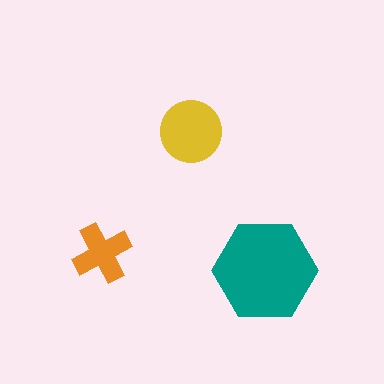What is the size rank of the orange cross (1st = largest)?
3rd.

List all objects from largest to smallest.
The teal hexagon, the yellow circle, the orange cross.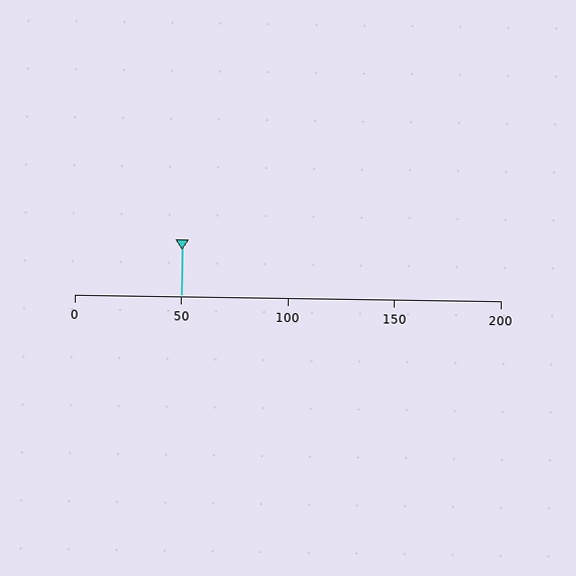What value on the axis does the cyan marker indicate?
The marker indicates approximately 50.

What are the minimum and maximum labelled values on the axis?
The axis runs from 0 to 200.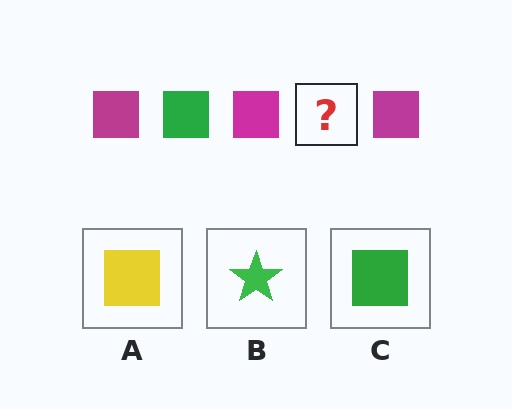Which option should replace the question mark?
Option C.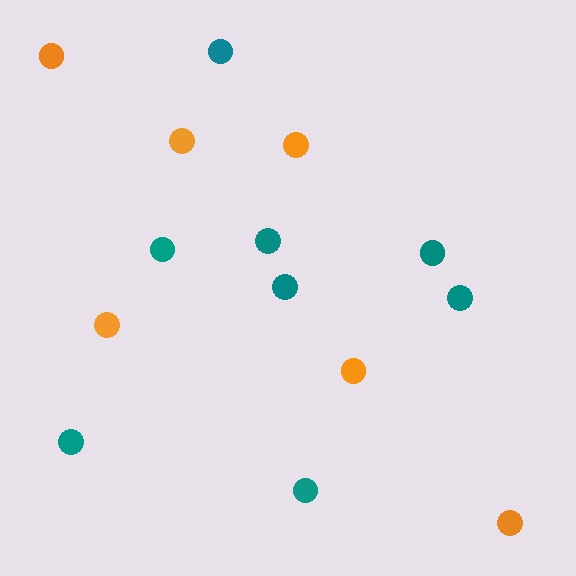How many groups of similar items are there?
There are 2 groups: one group of teal circles (8) and one group of orange circles (6).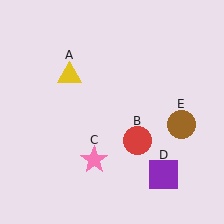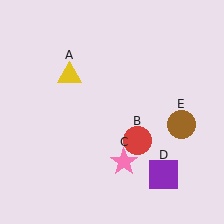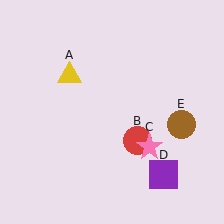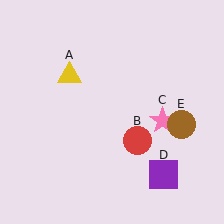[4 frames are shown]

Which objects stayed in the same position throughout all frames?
Yellow triangle (object A) and red circle (object B) and purple square (object D) and brown circle (object E) remained stationary.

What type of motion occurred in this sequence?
The pink star (object C) rotated counterclockwise around the center of the scene.